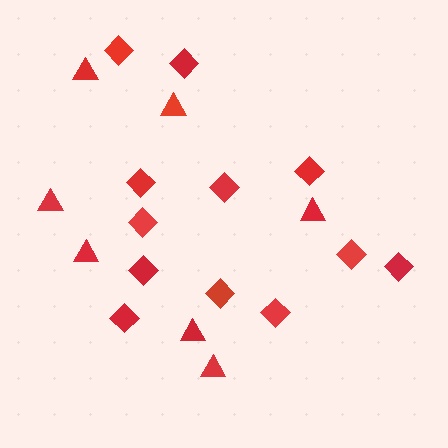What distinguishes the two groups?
There are 2 groups: one group of diamonds (12) and one group of triangles (7).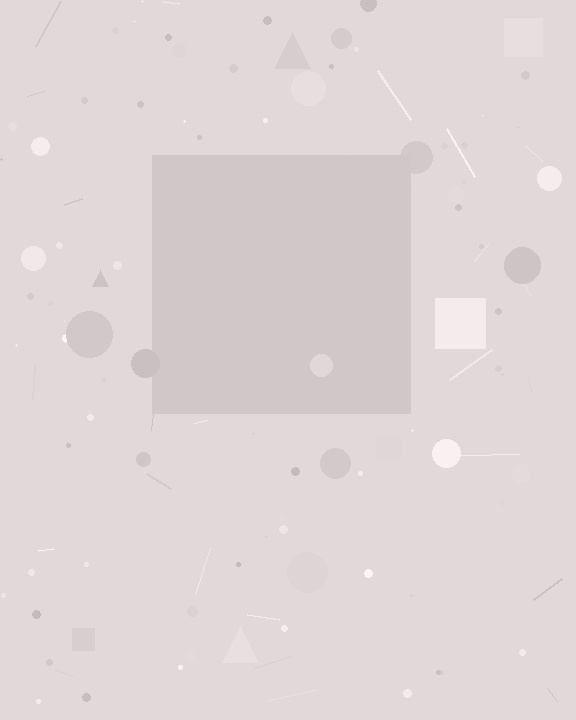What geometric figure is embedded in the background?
A square is embedded in the background.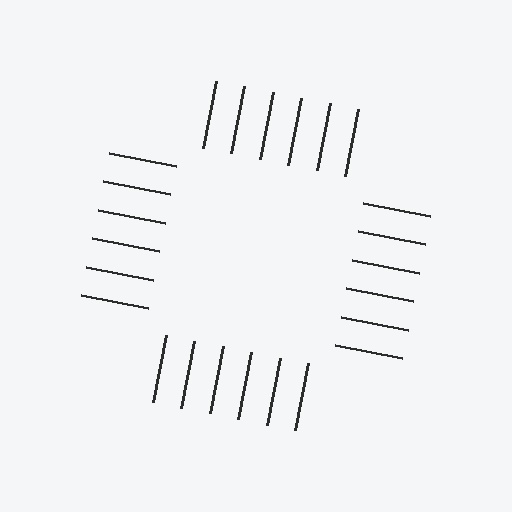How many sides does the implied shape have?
4 sides — the line-ends trace a square.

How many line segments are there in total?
24 — 6 along each of the 4 edges.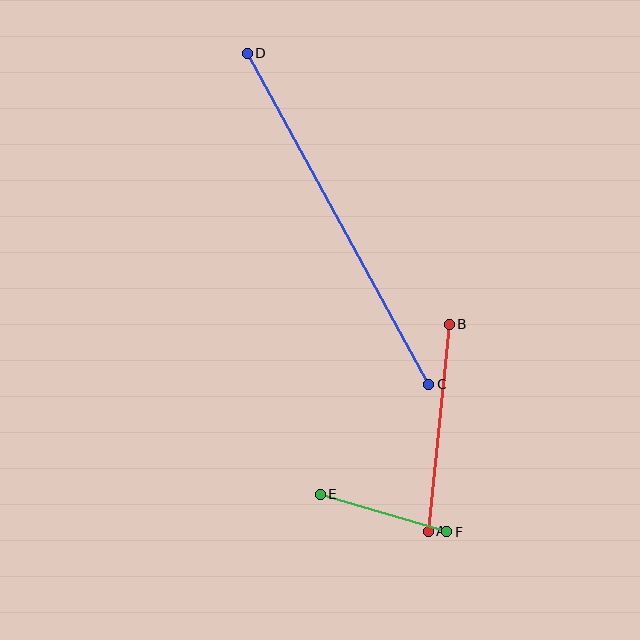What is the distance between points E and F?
The distance is approximately 132 pixels.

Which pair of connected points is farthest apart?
Points C and D are farthest apart.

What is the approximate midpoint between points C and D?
The midpoint is at approximately (338, 219) pixels.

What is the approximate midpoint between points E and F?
The midpoint is at approximately (384, 513) pixels.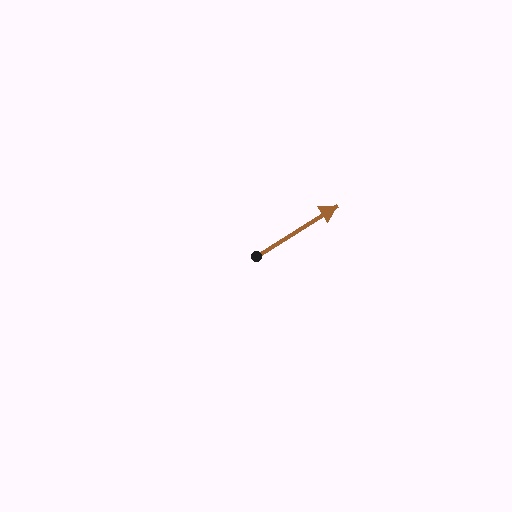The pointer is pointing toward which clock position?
Roughly 2 o'clock.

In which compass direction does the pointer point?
Northeast.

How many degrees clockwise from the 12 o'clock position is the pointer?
Approximately 58 degrees.